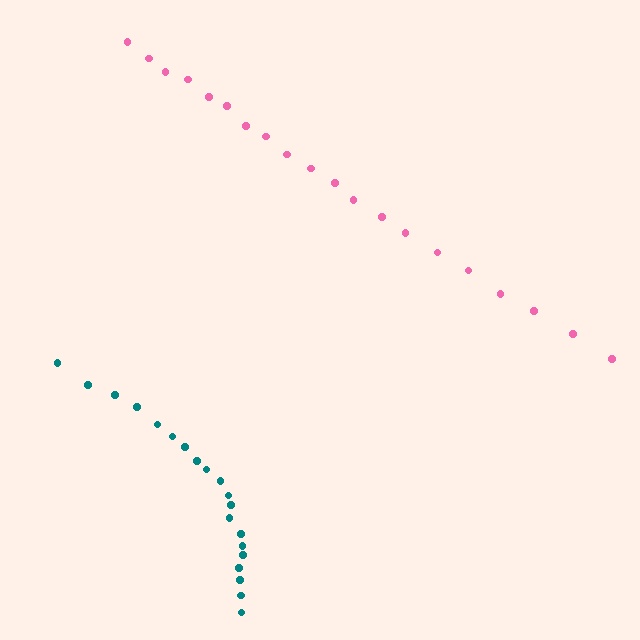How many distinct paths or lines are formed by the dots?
There are 2 distinct paths.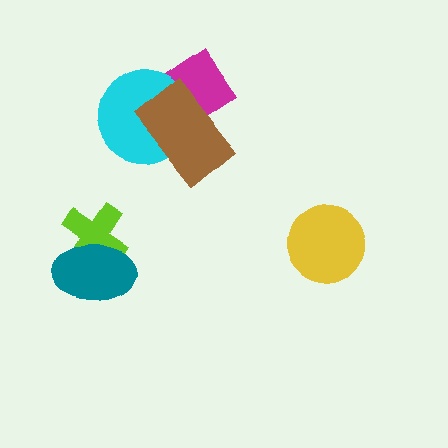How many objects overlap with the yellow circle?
0 objects overlap with the yellow circle.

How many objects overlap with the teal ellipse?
1 object overlaps with the teal ellipse.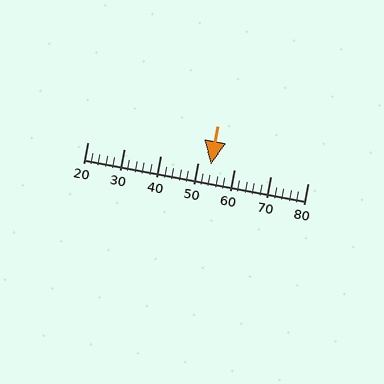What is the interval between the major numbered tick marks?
The major tick marks are spaced 10 units apart.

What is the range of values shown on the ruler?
The ruler shows values from 20 to 80.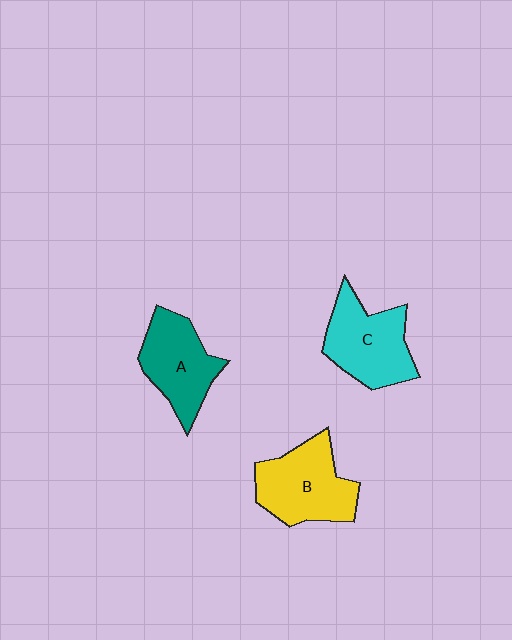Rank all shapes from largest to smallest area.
From largest to smallest: B (yellow), C (cyan), A (teal).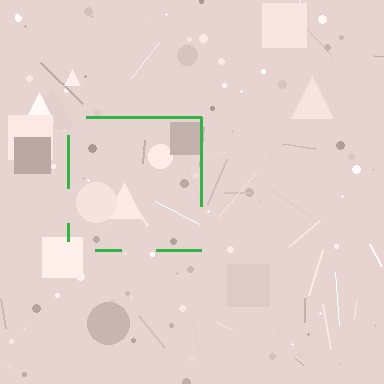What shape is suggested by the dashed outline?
The dashed outline suggests a square.